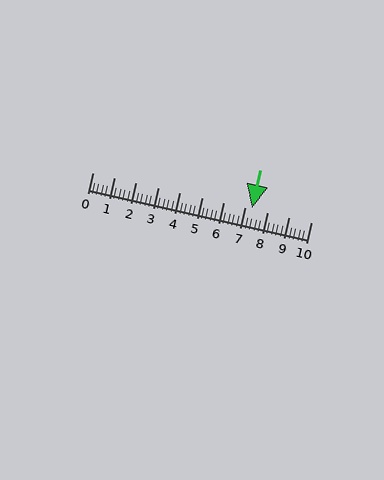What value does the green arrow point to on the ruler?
The green arrow points to approximately 7.3.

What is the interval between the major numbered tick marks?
The major tick marks are spaced 1 units apart.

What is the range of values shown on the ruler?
The ruler shows values from 0 to 10.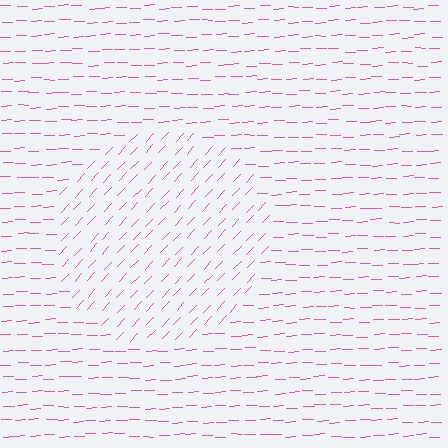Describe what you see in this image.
The image is filled with small pink line segments. A circle region in the image has lines oriented differently from the surrounding lines, creating a visible texture boundary.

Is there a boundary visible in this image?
Yes, there is a texture boundary formed by a change in line orientation.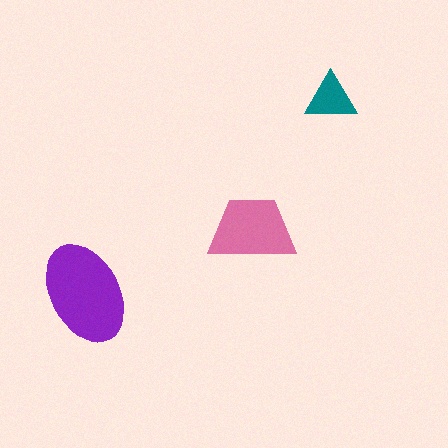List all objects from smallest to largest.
The teal triangle, the pink trapezoid, the purple ellipse.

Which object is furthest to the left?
The purple ellipse is leftmost.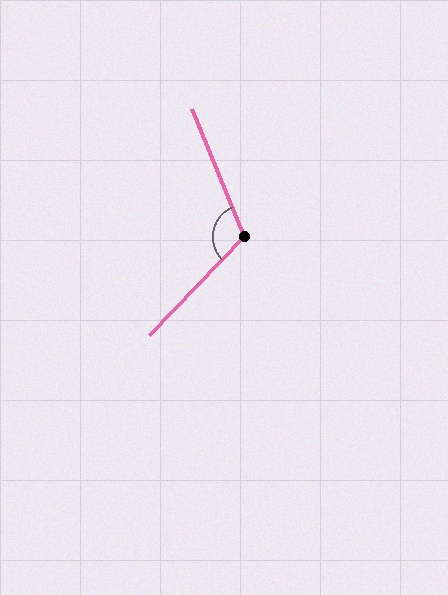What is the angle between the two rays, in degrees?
Approximately 113 degrees.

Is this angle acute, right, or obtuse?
It is obtuse.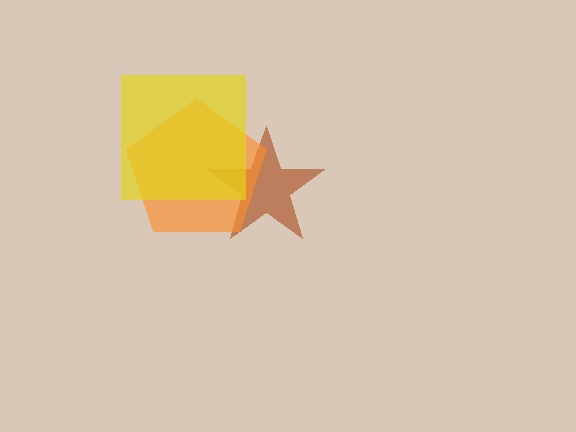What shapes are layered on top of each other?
The layered shapes are: a brown star, an orange pentagon, a yellow square.